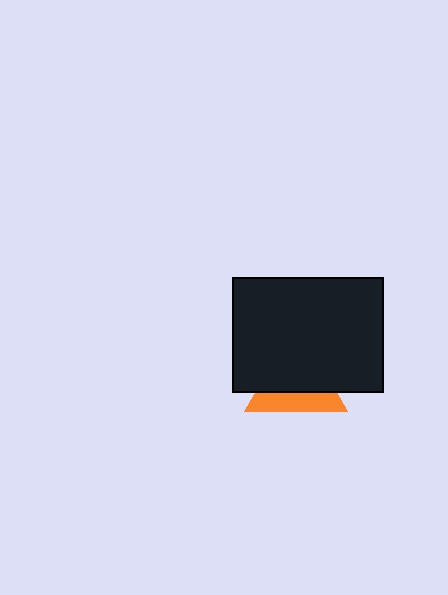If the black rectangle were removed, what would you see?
You would see the complete orange triangle.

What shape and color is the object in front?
The object in front is a black rectangle.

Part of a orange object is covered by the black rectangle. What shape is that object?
It is a triangle.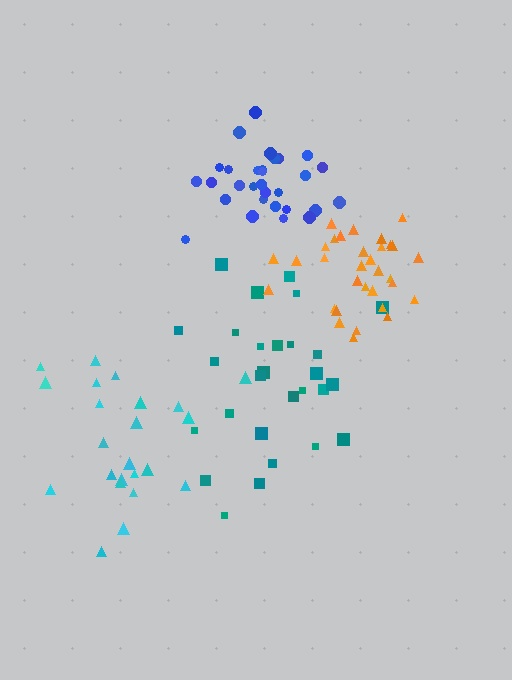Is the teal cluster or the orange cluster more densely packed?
Orange.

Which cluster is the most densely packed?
Blue.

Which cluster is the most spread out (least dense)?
Teal.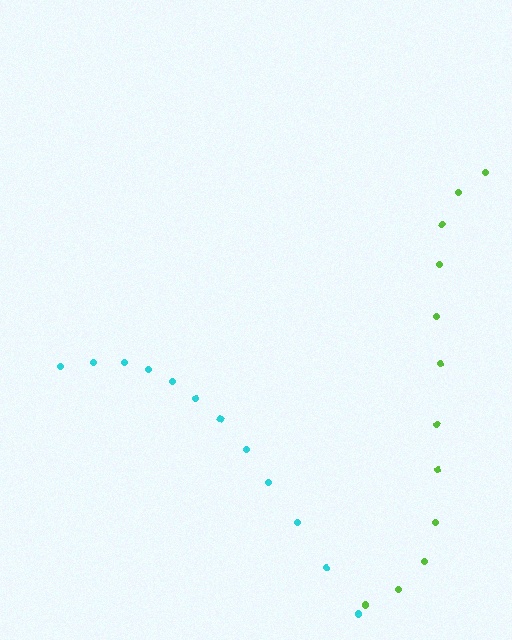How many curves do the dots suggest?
There are 2 distinct paths.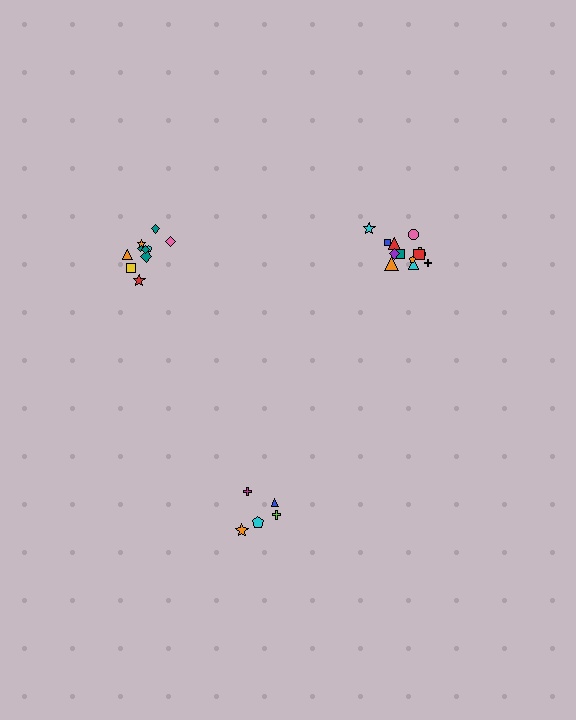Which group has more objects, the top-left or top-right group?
The top-right group.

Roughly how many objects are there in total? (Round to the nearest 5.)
Roughly 25 objects in total.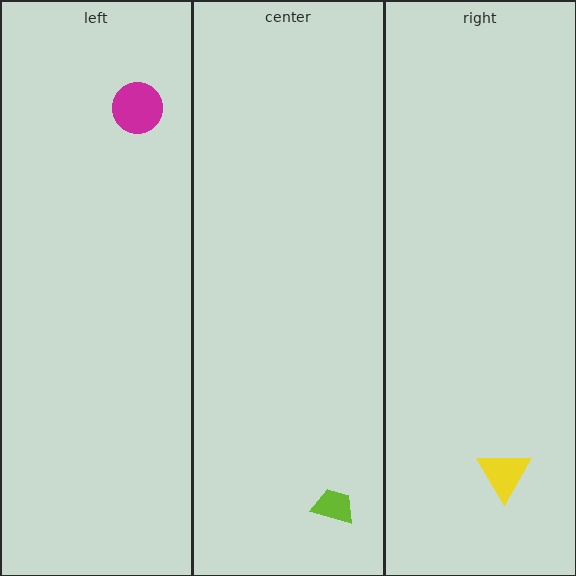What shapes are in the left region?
The magenta circle.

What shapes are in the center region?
The lime trapezoid.